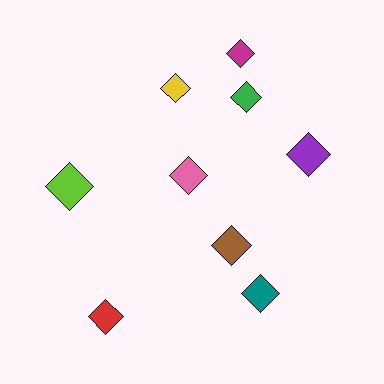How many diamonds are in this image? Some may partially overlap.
There are 9 diamonds.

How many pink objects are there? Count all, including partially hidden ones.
There is 1 pink object.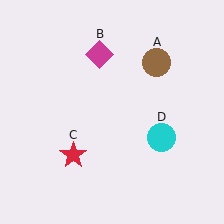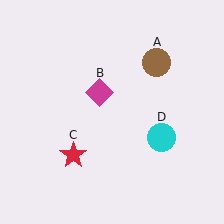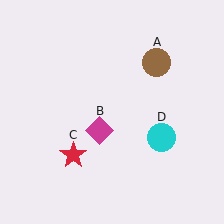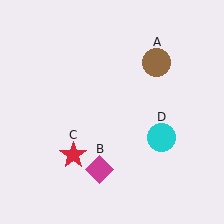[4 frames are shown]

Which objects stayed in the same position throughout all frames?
Brown circle (object A) and red star (object C) and cyan circle (object D) remained stationary.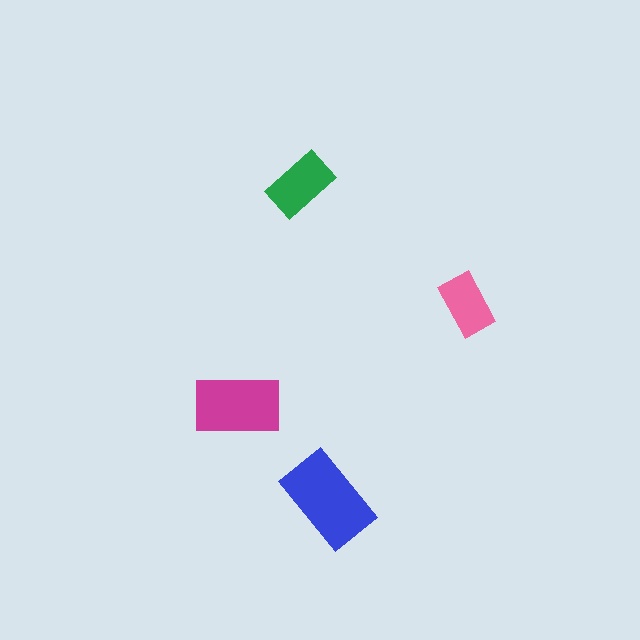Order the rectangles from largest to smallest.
the blue one, the magenta one, the green one, the pink one.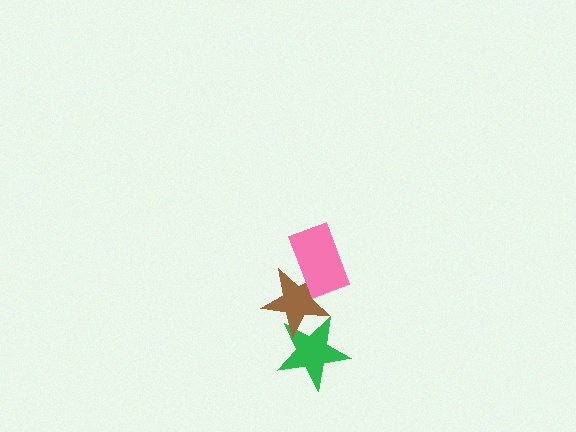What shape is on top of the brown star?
The pink rectangle is on top of the brown star.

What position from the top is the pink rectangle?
The pink rectangle is 1st from the top.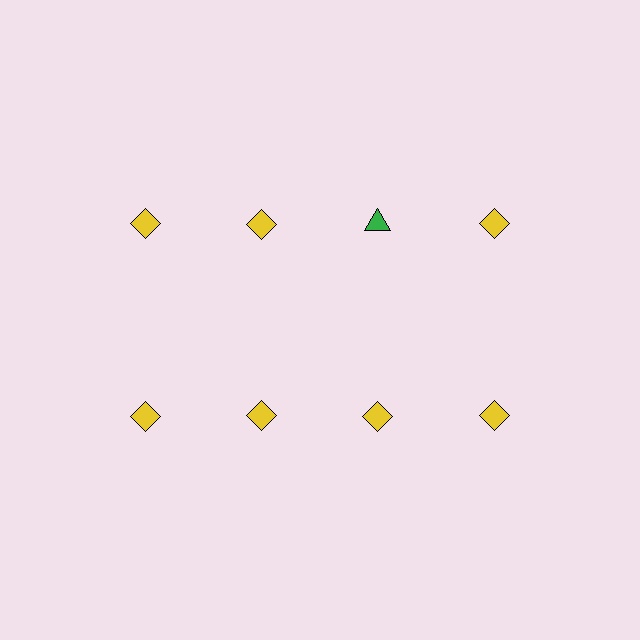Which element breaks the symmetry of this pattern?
The green triangle in the top row, center column breaks the symmetry. All other shapes are yellow diamonds.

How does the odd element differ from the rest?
It differs in both color (green instead of yellow) and shape (triangle instead of diamond).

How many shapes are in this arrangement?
There are 8 shapes arranged in a grid pattern.